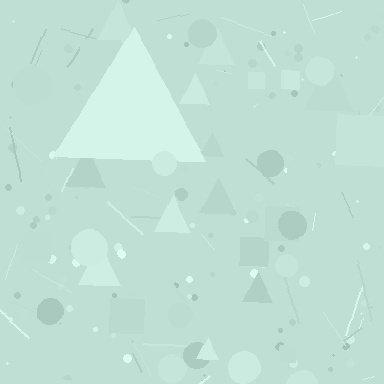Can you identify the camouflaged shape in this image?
The camouflaged shape is a triangle.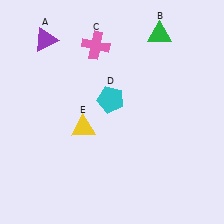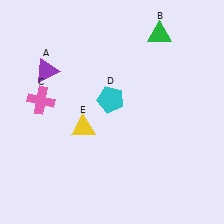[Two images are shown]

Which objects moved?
The objects that moved are: the purple triangle (A), the pink cross (C).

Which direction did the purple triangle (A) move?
The purple triangle (A) moved down.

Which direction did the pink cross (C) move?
The pink cross (C) moved down.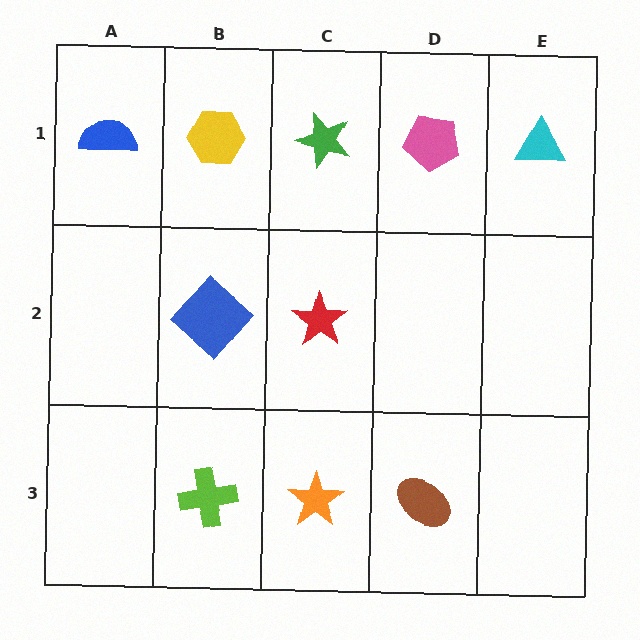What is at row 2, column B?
A blue diamond.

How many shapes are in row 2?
2 shapes.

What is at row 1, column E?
A cyan triangle.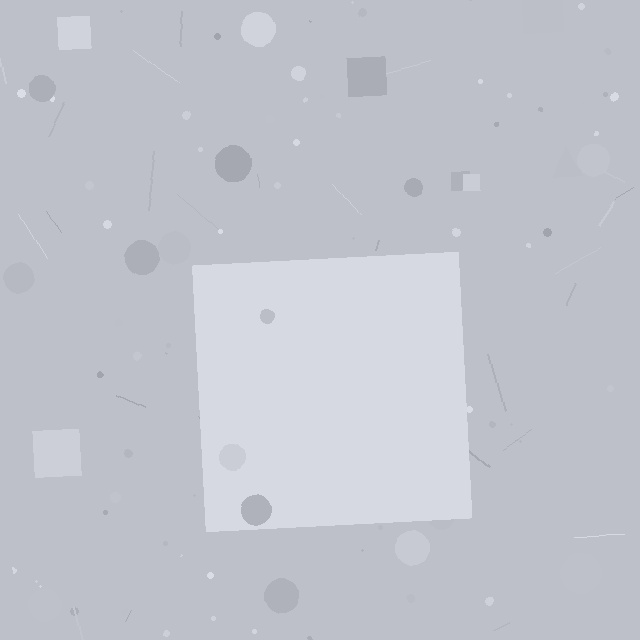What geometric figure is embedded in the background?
A square is embedded in the background.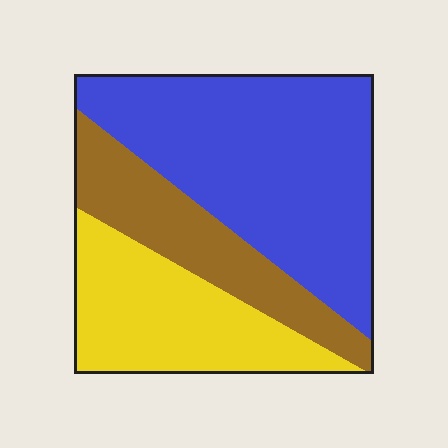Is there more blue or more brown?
Blue.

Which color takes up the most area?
Blue, at roughly 50%.